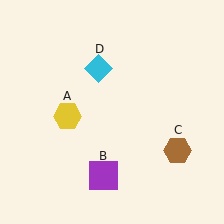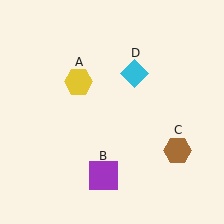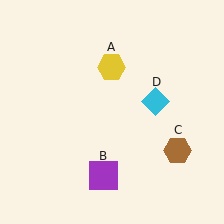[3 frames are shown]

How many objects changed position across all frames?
2 objects changed position: yellow hexagon (object A), cyan diamond (object D).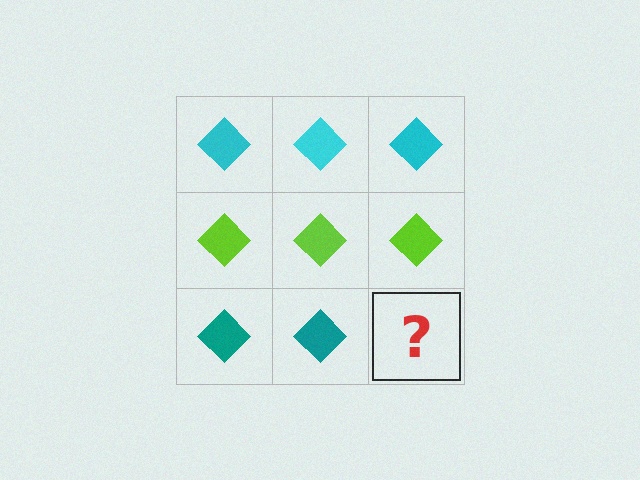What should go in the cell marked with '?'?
The missing cell should contain a teal diamond.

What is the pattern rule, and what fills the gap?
The rule is that each row has a consistent color. The gap should be filled with a teal diamond.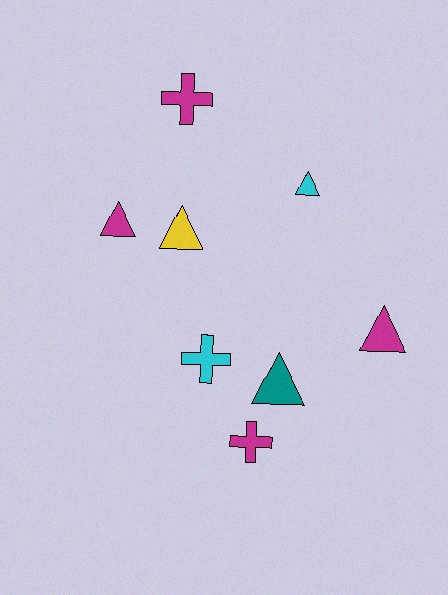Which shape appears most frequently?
Triangle, with 5 objects.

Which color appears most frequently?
Magenta, with 4 objects.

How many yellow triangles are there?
There is 1 yellow triangle.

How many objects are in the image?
There are 8 objects.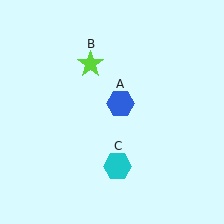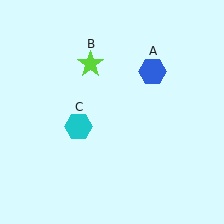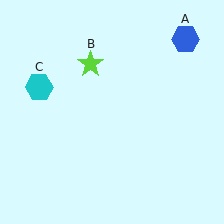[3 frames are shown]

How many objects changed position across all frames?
2 objects changed position: blue hexagon (object A), cyan hexagon (object C).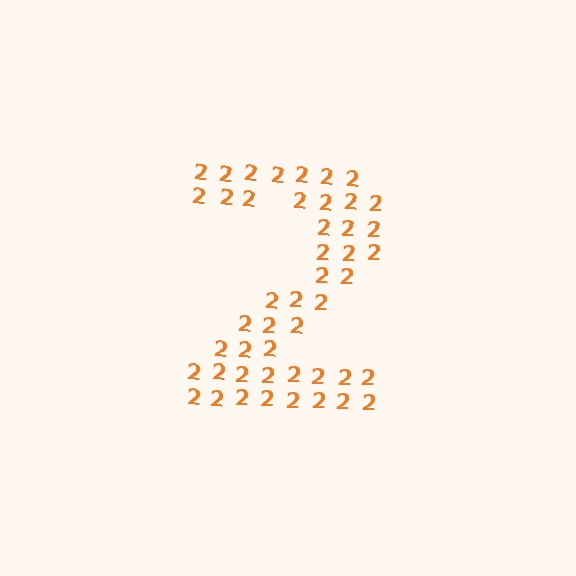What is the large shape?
The large shape is the digit 2.